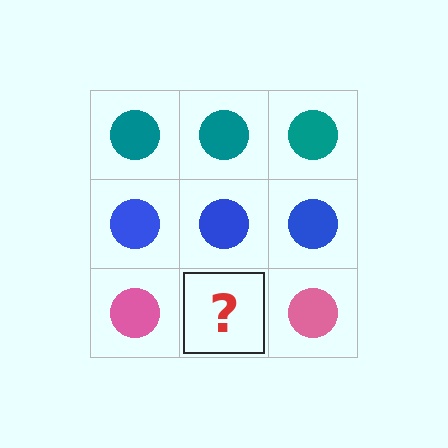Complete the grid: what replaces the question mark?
The question mark should be replaced with a pink circle.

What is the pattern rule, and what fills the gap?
The rule is that each row has a consistent color. The gap should be filled with a pink circle.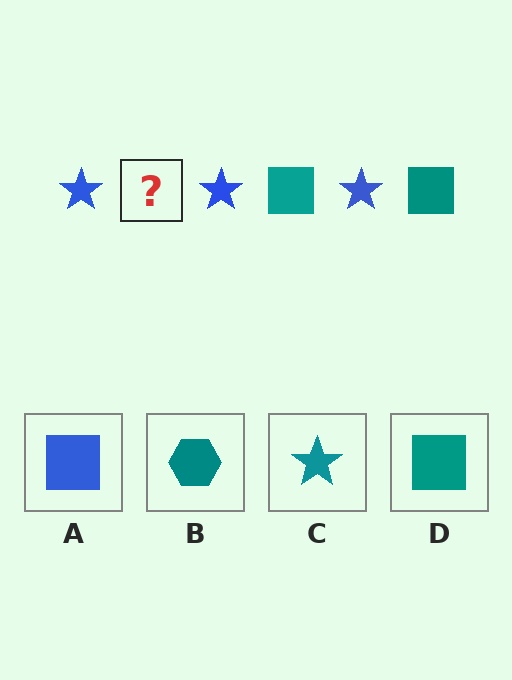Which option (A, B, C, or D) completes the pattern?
D.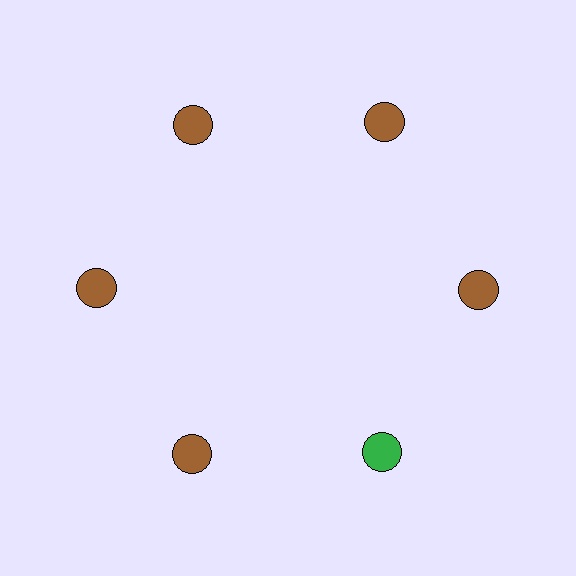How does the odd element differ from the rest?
It has a different color: green instead of brown.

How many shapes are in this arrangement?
There are 6 shapes arranged in a ring pattern.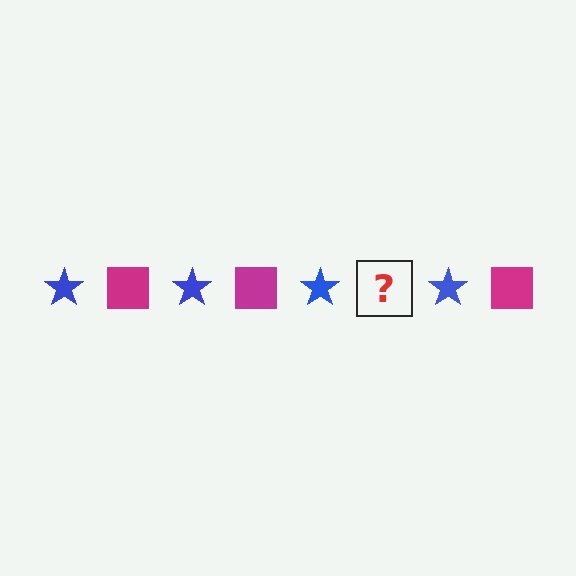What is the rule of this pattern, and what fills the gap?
The rule is that the pattern alternates between blue star and magenta square. The gap should be filled with a magenta square.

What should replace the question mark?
The question mark should be replaced with a magenta square.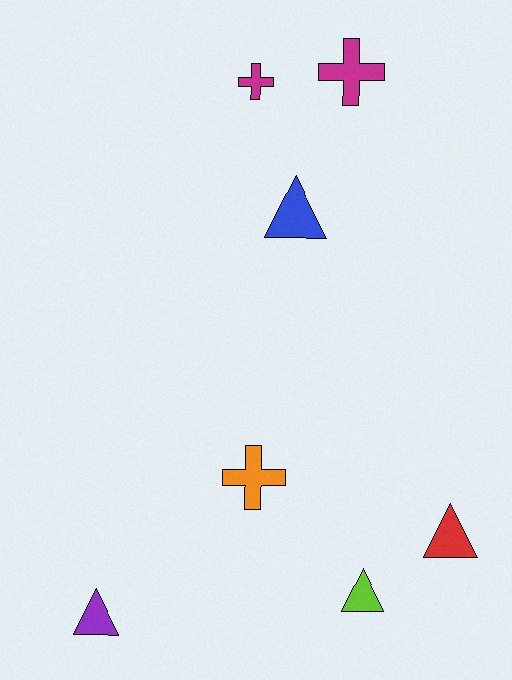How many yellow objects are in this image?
There are no yellow objects.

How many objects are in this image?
There are 7 objects.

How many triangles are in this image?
There are 4 triangles.